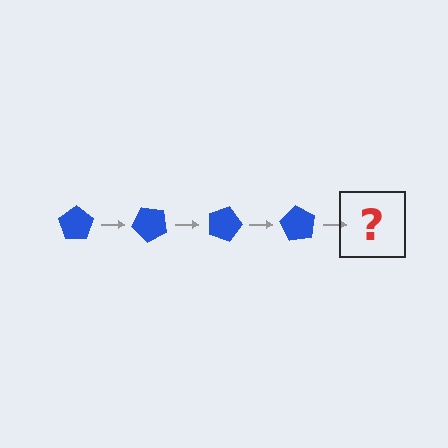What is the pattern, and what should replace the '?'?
The pattern is that the pentagon rotates 45 degrees each step. The '?' should be a blue pentagon rotated 180 degrees.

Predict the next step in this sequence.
The next step is a blue pentagon rotated 180 degrees.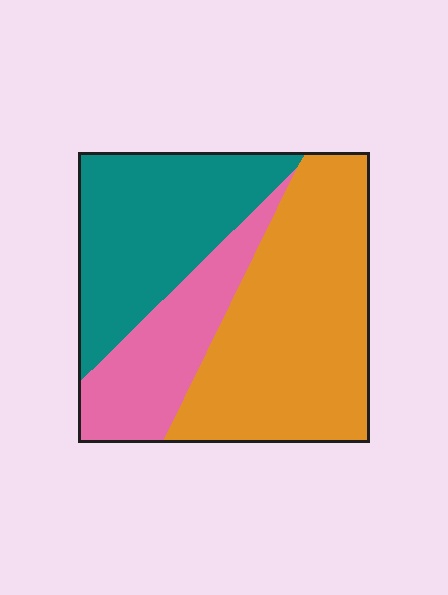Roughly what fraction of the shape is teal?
Teal covers 32% of the shape.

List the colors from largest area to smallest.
From largest to smallest: orange, teal, pink.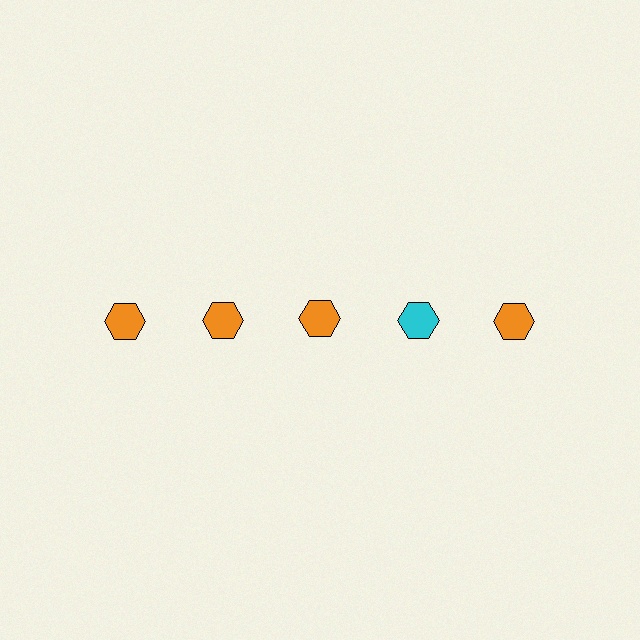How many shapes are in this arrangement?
There are 5 shapes arranged in a grid pattern.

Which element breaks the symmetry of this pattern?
The cyan hexagon in the top row, second from right column breaks the symmetry. All other shapes are orange hexagons.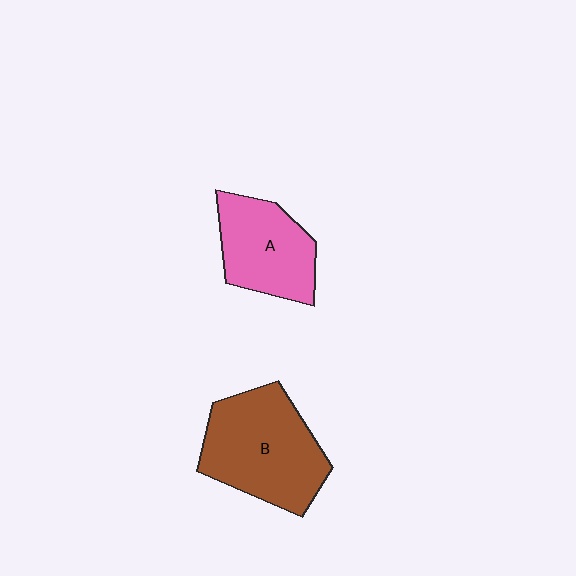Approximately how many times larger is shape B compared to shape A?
Approximately 1.4 times.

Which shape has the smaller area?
Shape A (pink).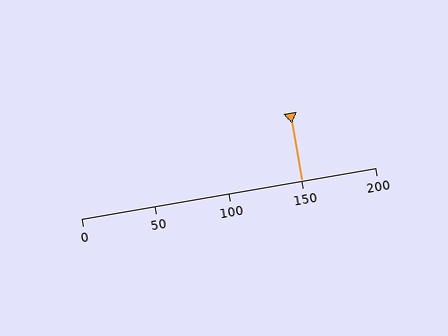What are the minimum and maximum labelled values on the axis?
The axis runs from 0 to 200.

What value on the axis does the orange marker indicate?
The marker indicates approximately 150.